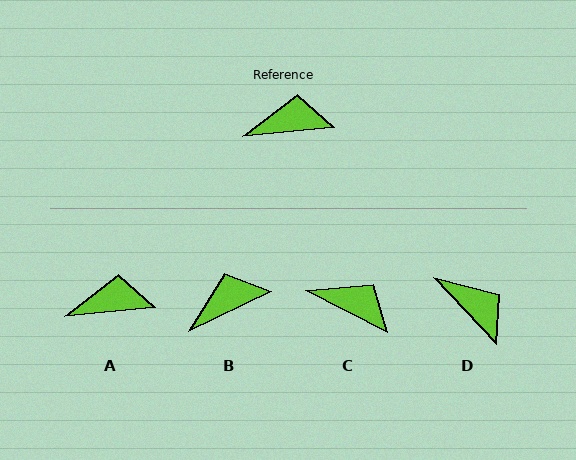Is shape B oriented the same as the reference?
No, it is off by about 20 degrees.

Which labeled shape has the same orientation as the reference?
A.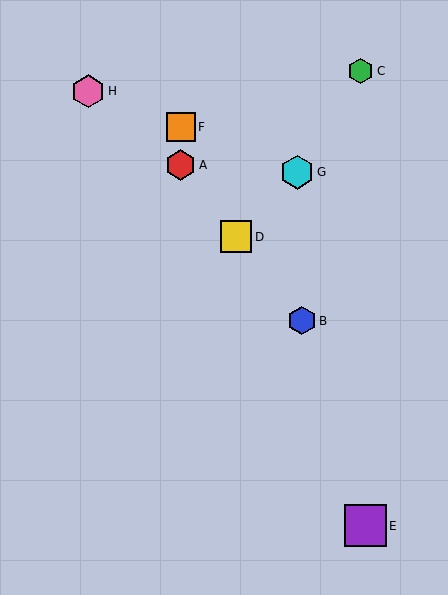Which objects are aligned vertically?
Objects A, F are aligned vertically.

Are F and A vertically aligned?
Yes, both are at x≈181.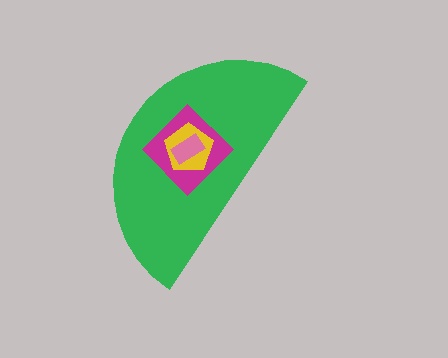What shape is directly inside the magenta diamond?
The yellow pentagon.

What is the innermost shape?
The pink rectangle.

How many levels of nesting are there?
4.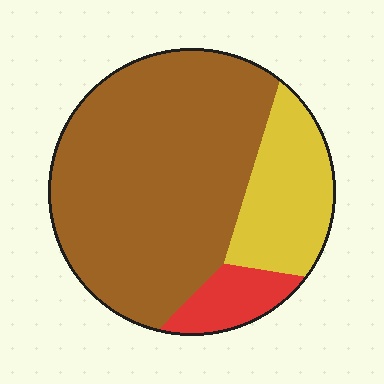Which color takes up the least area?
Red, at roughly 10%.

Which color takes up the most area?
Brown, at roughly 70%.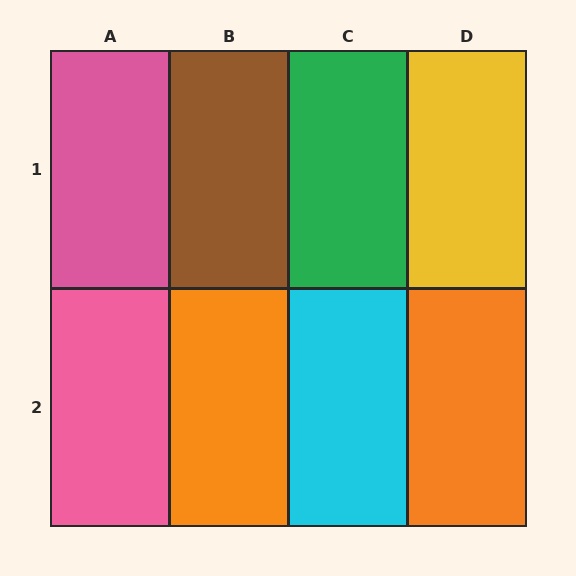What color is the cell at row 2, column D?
Orange.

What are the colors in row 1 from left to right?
Pink, brown, green, yellow.